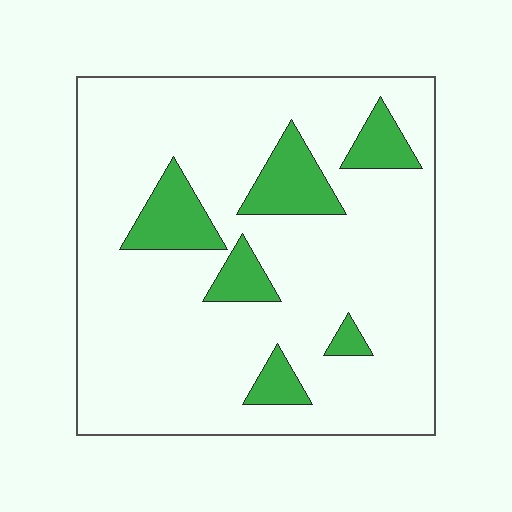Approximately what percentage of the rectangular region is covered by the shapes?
Approximately 15%.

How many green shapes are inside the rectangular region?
6.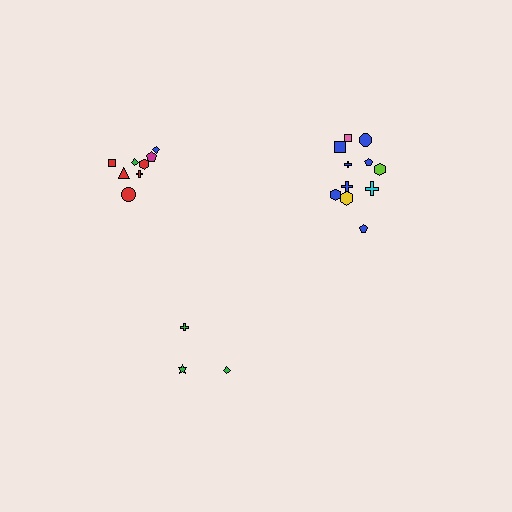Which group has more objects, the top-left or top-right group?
The top-right group.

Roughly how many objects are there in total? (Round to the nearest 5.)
Roughly 25 objects in total.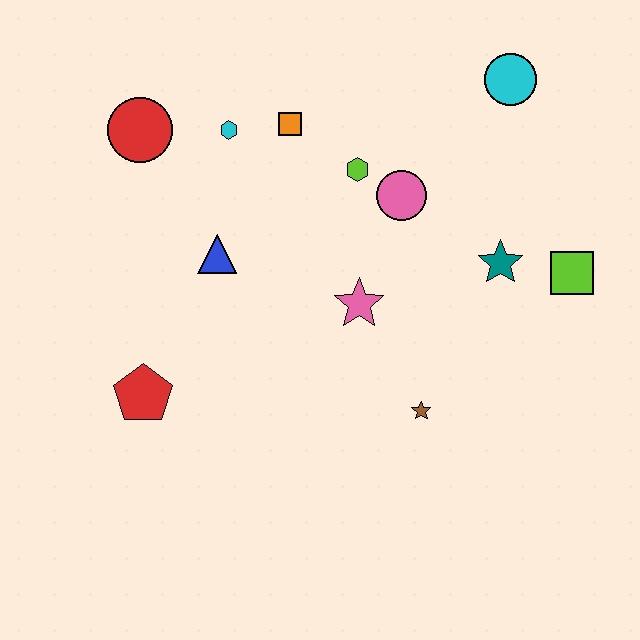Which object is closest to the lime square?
The teal star is closest to the lime square.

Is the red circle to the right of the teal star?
No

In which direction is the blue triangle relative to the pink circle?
The blue triangle is to the left of the pink circle.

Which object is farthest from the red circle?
The lime square is farthest from the red circle.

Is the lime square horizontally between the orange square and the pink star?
No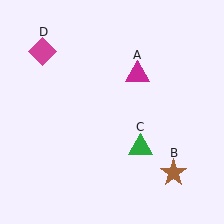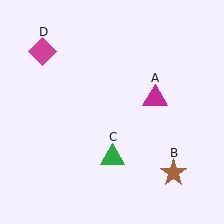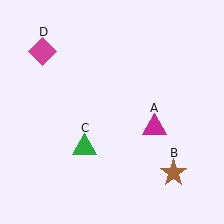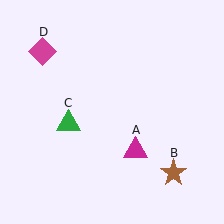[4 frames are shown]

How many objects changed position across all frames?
2 objects changed position: magenta triangle (object A), green triangle (object C).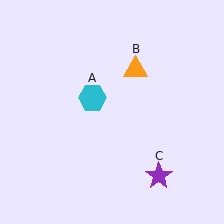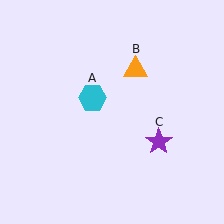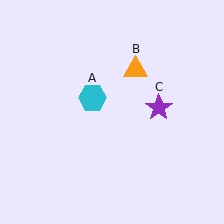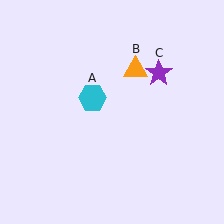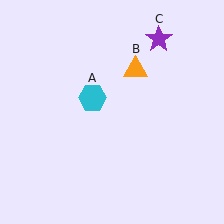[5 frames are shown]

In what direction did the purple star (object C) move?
The purple star (object C) moved up.